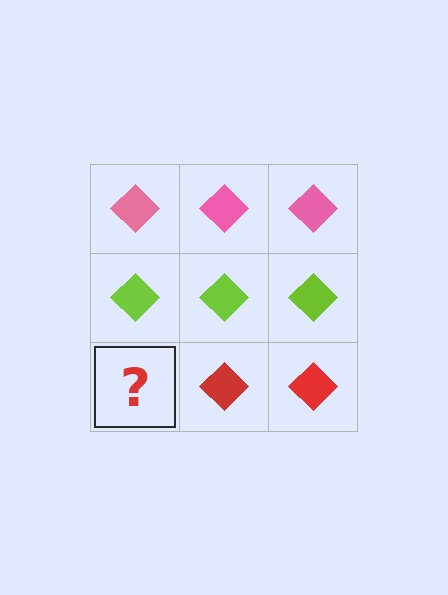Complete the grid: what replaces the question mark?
The question mark should be replaced with a red diamond.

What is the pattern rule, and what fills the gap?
The rule is that each row has a consistent color. The gap should be filled with a red diamond.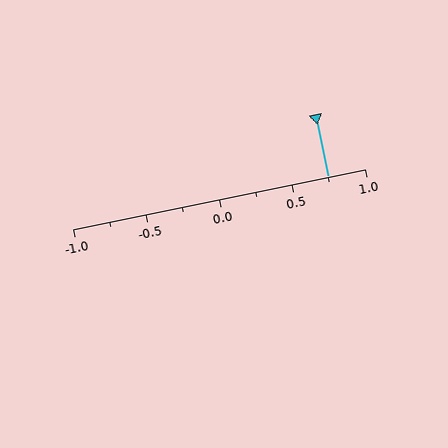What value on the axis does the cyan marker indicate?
The marker indicates approximately 0.75.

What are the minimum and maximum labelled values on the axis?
The axis runs from -1.0 to 1.0.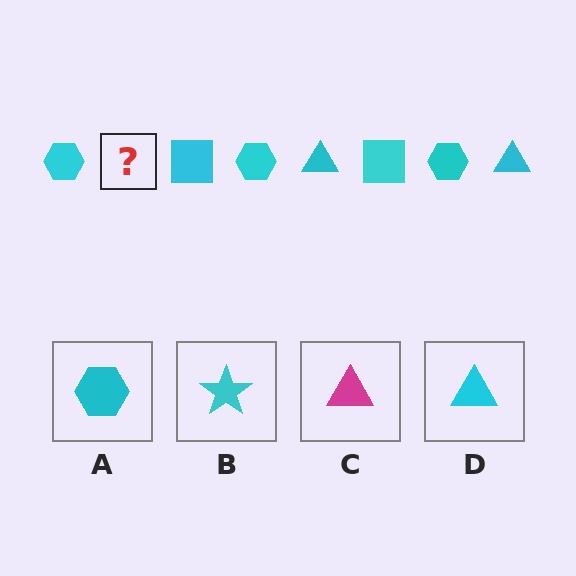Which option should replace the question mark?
Option D.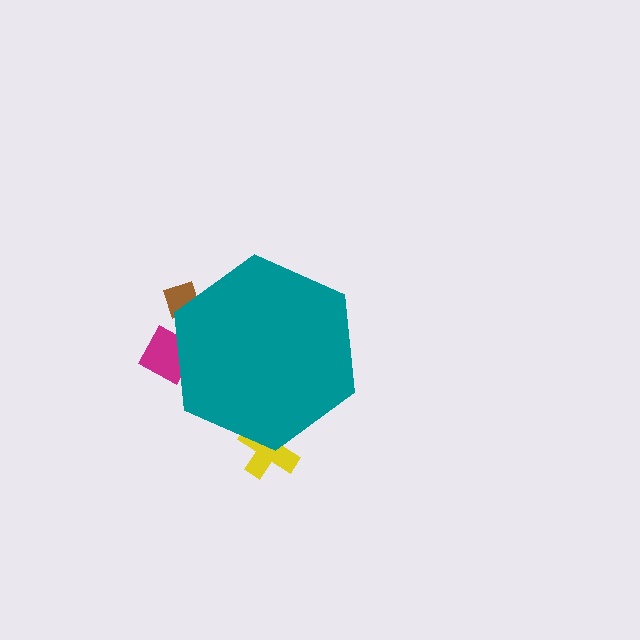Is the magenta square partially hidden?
Yes, the magenta square is partially hidden behind the teal hexagon.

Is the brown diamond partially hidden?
Yes, the brown diamond is partially hidden behind the teal hexagon.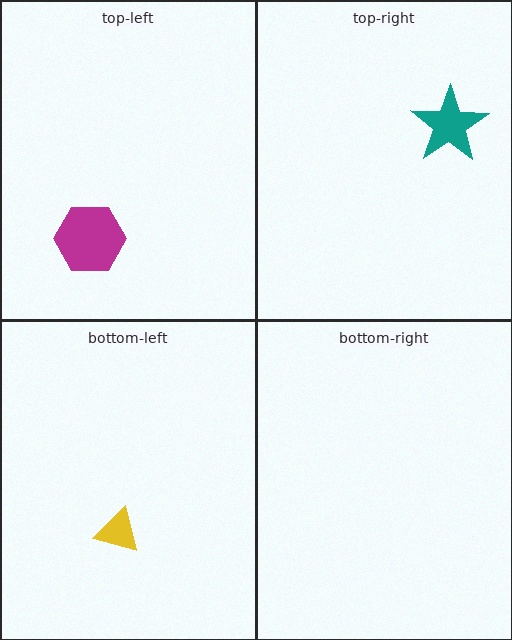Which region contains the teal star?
The top-right region.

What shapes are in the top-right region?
The teal star.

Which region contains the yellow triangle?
The bottom-left region.